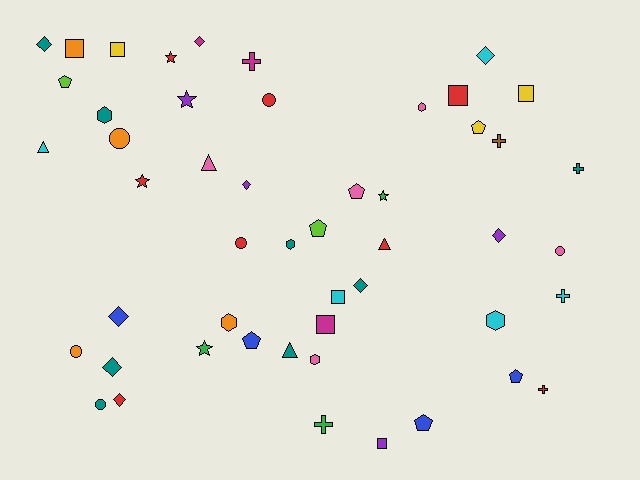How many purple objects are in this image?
There are 4 purple objects.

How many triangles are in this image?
There are 4 triangles.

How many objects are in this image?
There are 50 objects.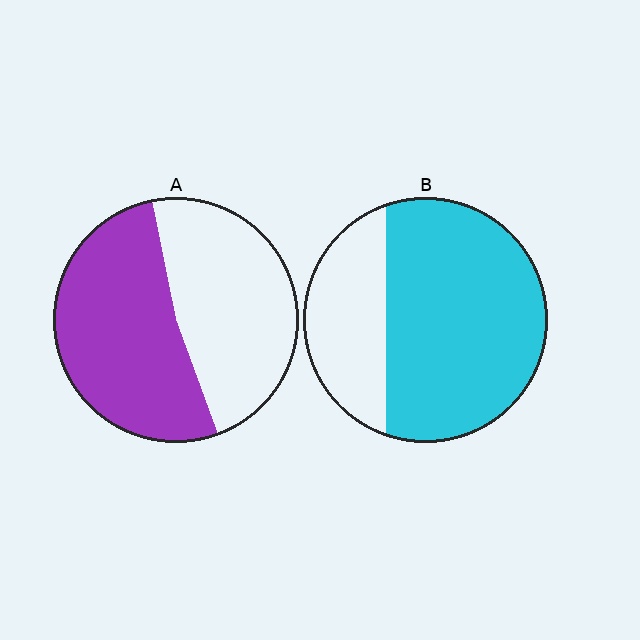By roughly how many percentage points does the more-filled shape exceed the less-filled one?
By roughly 20 percentage points (B over A).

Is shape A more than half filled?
Roughly half.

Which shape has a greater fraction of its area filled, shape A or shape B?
Shape B.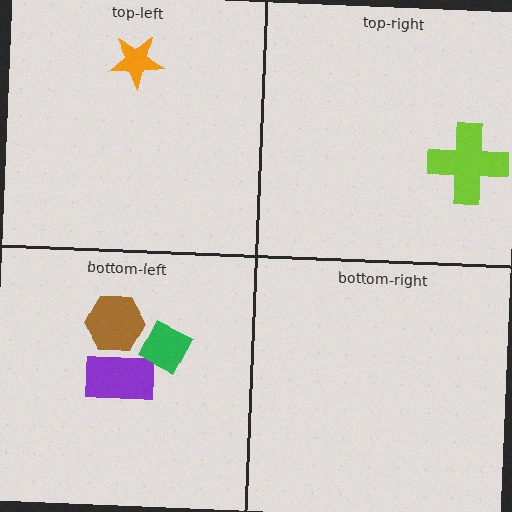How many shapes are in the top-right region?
1.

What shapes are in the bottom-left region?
The purple rectangle, the green diamond, the brown hexagon.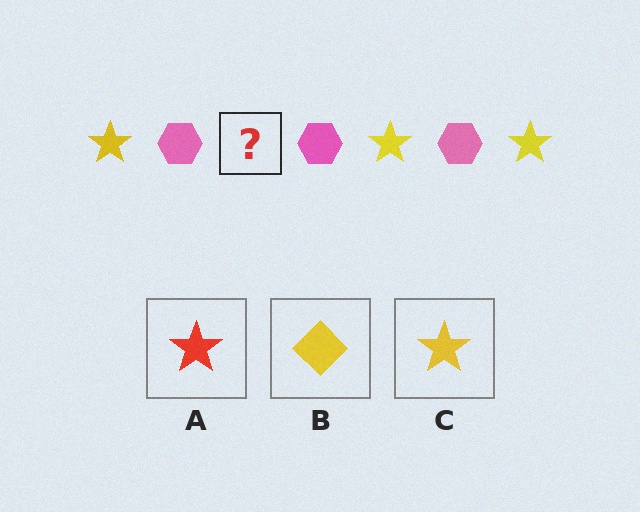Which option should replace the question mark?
Option C.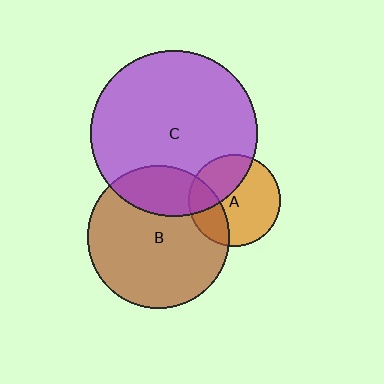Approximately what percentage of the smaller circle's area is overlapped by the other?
Approximately 35%.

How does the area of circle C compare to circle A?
Approximately 3.3 times.